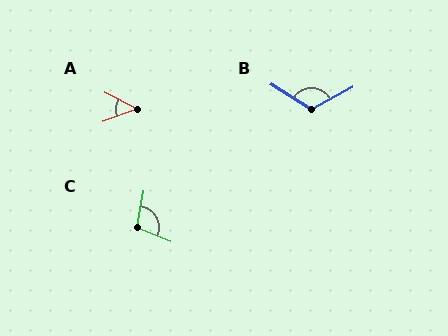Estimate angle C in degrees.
Approximately 102 degrees.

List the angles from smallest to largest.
A (48°), C (102°), B (119°).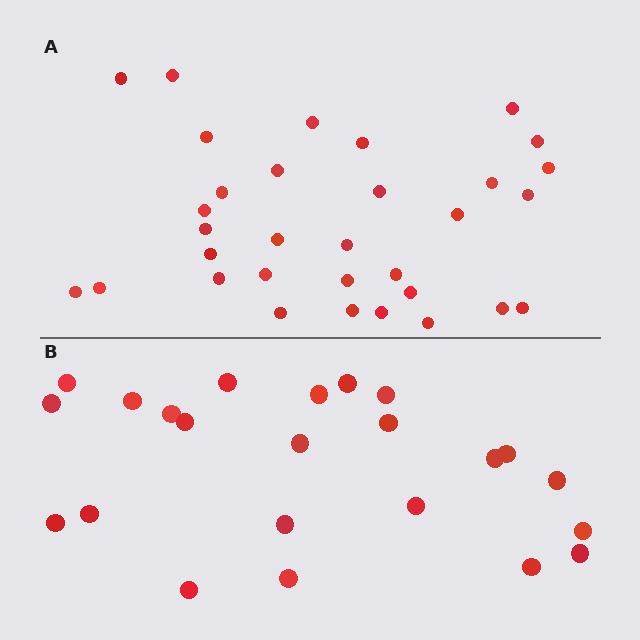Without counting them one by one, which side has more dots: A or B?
Region A (the top region) has more dots.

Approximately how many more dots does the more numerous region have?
Region A has roughly 8 or so more dots than region B.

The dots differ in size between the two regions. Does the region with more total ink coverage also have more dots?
No. Region B has more total ink coverage because its dots are larger, but region A actually contains more individual dots. Total area can be misleading — the number of items is what matters here.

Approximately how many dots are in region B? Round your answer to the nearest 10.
About 20 dots. (The exact count is 23, which rounds to 20.)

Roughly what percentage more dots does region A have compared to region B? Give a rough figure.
About 40% more.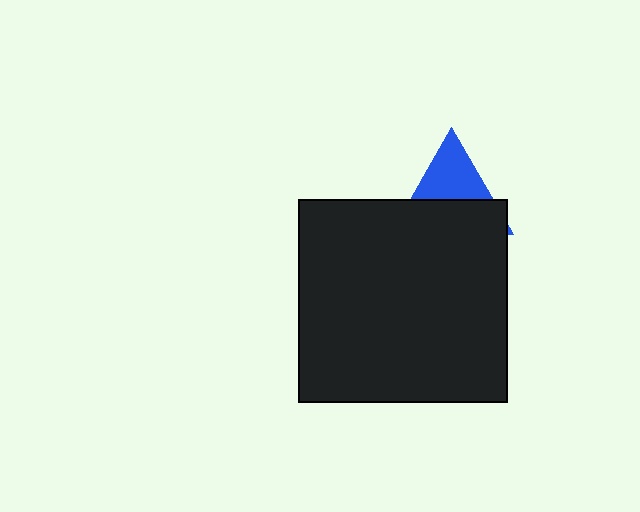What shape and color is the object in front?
The object in front is a black rectangle.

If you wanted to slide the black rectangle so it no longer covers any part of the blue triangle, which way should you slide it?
Slide it down — that is the most direct way to separate the two shapes.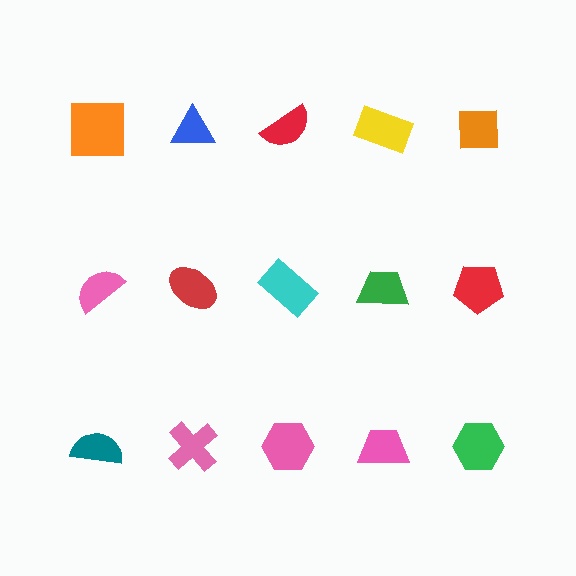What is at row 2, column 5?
A red pentagon.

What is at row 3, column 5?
A green hexagon.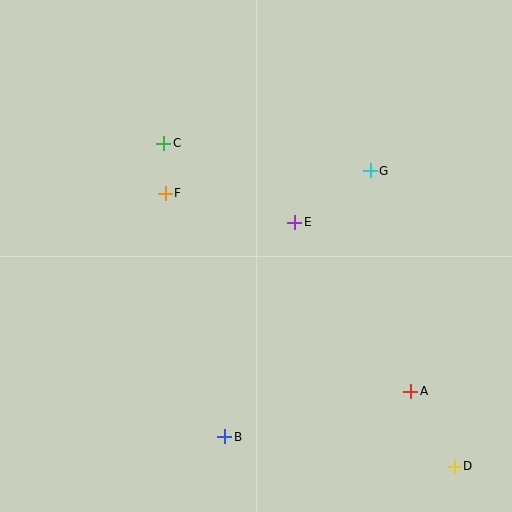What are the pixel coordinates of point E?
Point E is at (295, 222).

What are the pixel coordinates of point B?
Point B is at (225, 437).